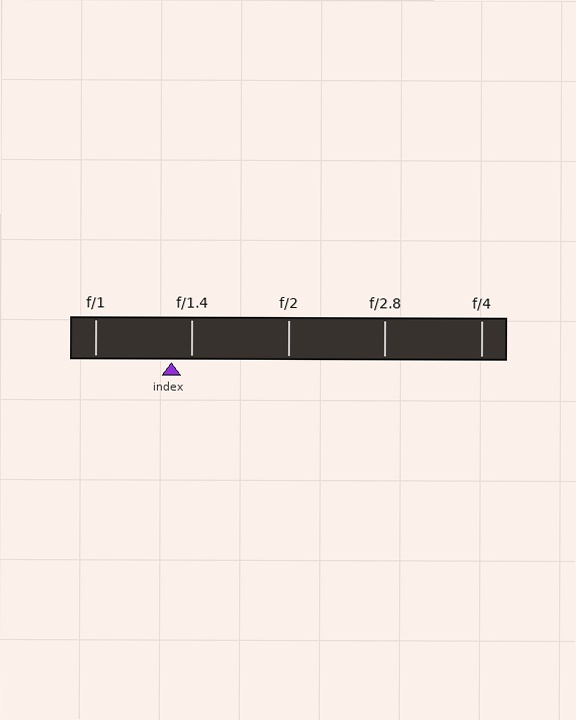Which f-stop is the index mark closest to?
The index mark is closest to f/1.4.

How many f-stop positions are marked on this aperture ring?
There are 5 f-stop positions marked.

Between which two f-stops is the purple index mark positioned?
The index mark is between f/1 and f/1.4.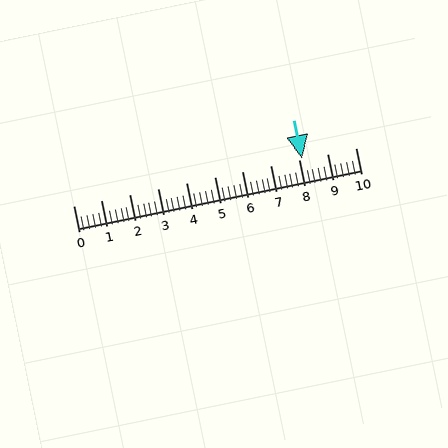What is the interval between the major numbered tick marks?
The major tick marks are spaced 1 units apart.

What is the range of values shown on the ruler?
The ruler shows values from 0 to 10.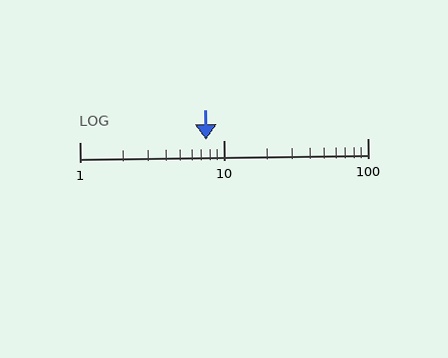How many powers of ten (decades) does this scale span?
The scale spans 2 decades, from 1 to 100.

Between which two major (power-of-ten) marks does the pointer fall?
The pointer is between 1 and 10.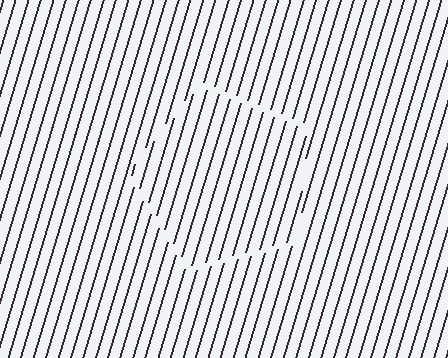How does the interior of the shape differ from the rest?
The interior of the shape contains the same grating, shifted by half a period — the contour is defined by the phase discontinuity where line-ends from the inner and outer gratings abut.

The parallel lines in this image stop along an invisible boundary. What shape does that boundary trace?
An illusory pentagon. The interior of the shape contains the same grating, shifted by half a period — the contour is defined by the phase discontinuity where line-ends from the inner and outer gratings abut.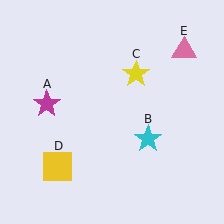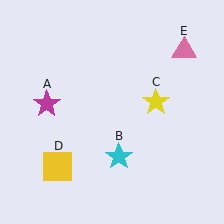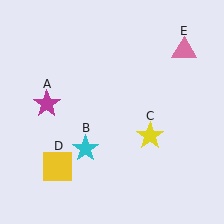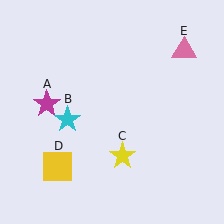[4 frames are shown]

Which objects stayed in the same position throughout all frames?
Magenta star (object A) and yellow square (object D) and pink triangle (object E) remained stationary.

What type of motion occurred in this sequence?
The cyan star (object B), yellow star (object C) rotated clockwise around the center of the scene.